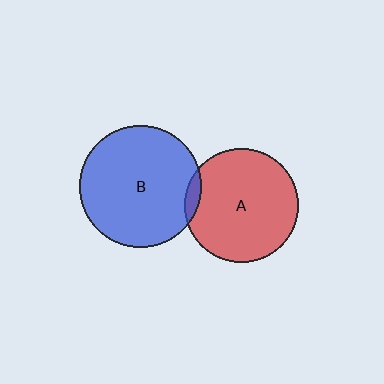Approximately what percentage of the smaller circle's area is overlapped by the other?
Approximately 5%.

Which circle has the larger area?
Circle B (blue).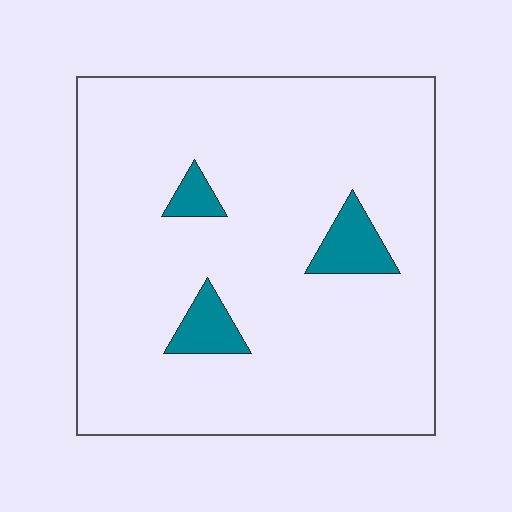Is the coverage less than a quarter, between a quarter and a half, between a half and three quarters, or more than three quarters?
Less than a quarter.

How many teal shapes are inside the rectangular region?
3.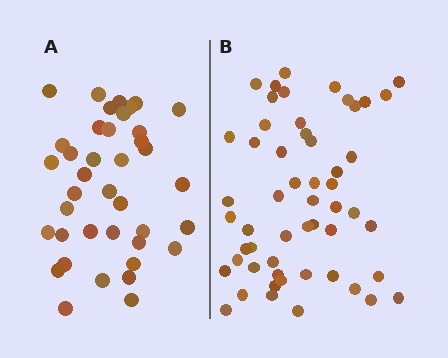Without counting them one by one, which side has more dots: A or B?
Region B (the right region) has more dots.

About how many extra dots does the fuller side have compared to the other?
Region B has approximately 15 more dots than region A.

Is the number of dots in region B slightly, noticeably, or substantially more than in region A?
Region B has noticeably more, but not dramatically so. The ratio is roughly 1.4 to 1.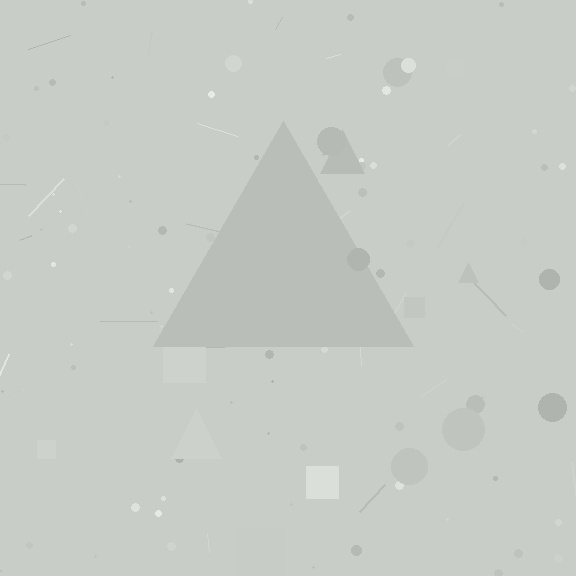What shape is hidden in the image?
A triangle is hidden in the image.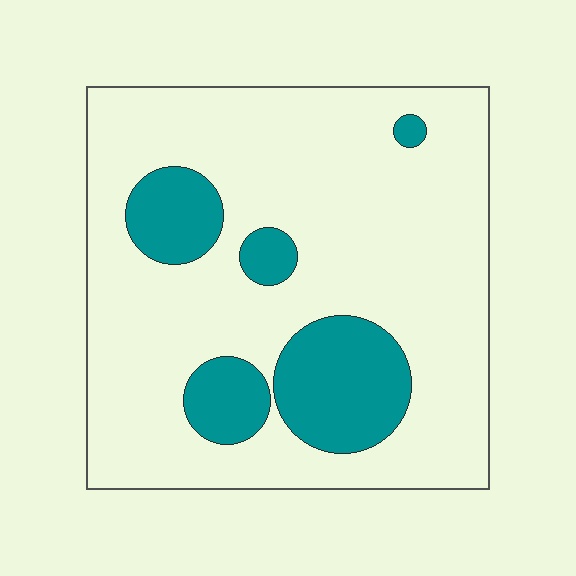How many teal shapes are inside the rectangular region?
5.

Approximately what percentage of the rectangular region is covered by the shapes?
Approximately 20%.